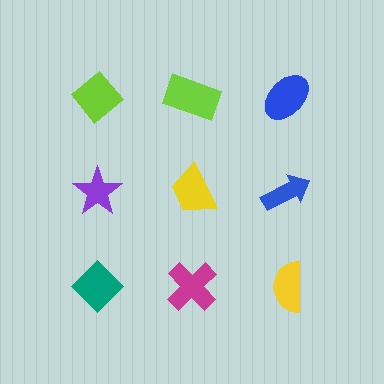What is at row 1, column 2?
A lime rectangle.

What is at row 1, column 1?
A lime diamond.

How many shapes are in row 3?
3 shapes.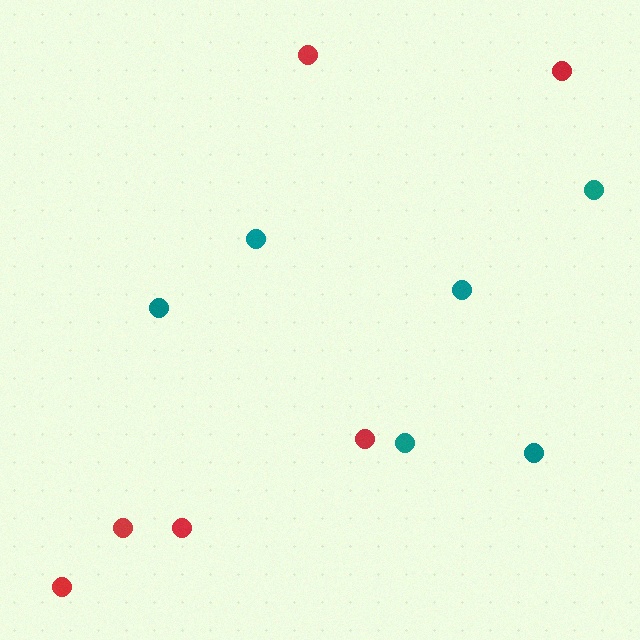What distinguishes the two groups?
There are 2 groups: one group of red circles (6) and one group of teal circles (6).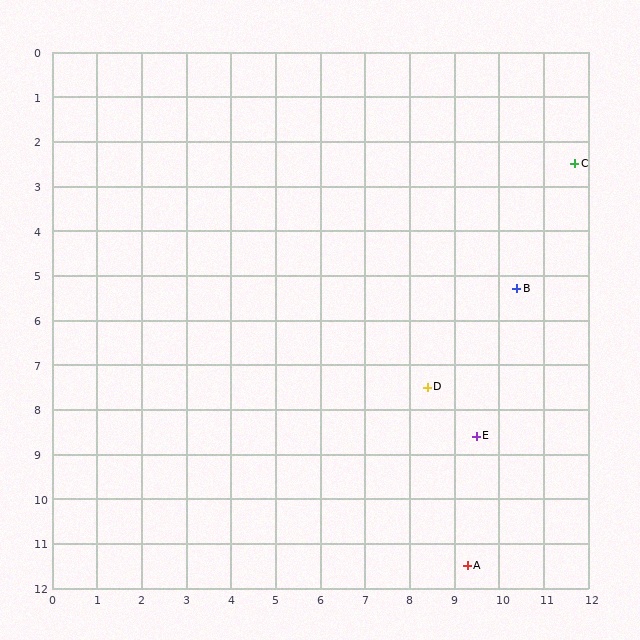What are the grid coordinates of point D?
Point D is at approximately (8.4, 7.5).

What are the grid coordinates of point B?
Point B is at approximately (10.4, 5.3).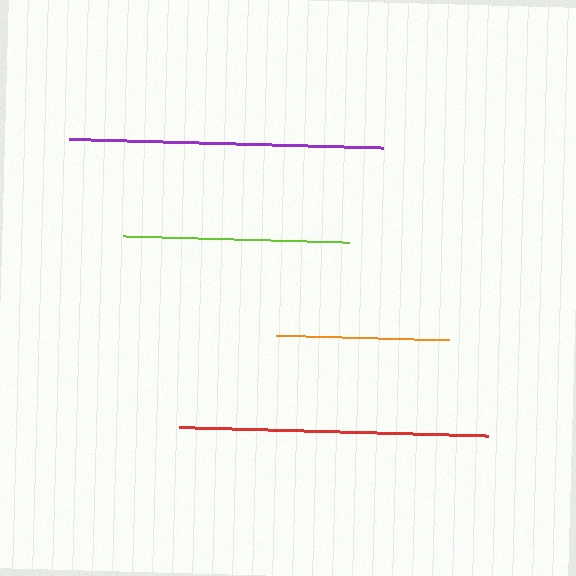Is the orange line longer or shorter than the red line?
The red line is longer than the orange line.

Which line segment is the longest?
The purple line is the longest at approximately 314 pixels.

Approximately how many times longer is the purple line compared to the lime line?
The purple line is approximately 1.4 times the length of the lime line.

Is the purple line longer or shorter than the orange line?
The purple line is longer than the orange line.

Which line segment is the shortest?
The orange line is the shortest at approximately 173 pixels.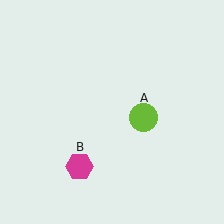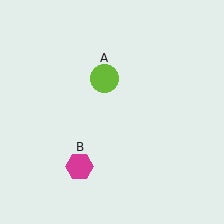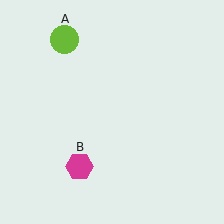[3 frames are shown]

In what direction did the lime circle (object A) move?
The lime circle (object A) moved up and to the left.